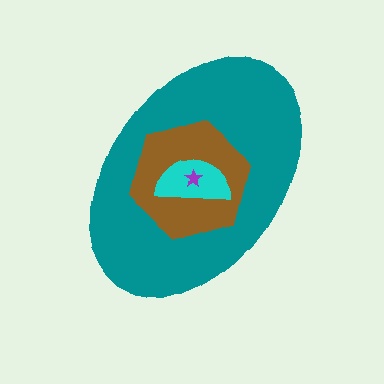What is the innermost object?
The purple star.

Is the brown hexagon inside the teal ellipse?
Yes.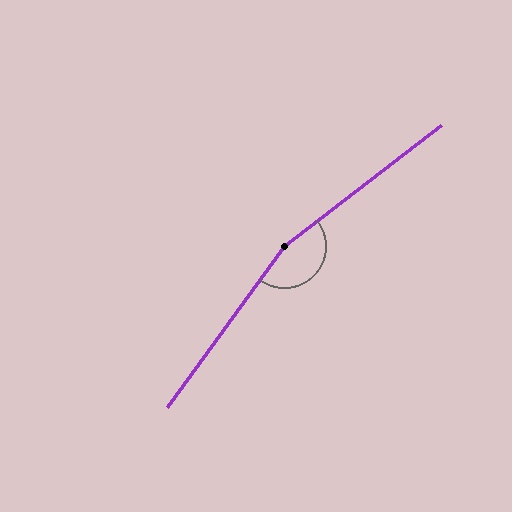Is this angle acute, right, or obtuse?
It is obtuse.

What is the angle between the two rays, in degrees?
Approximately 164 degrees.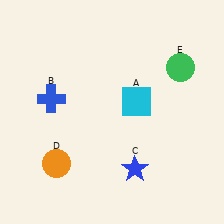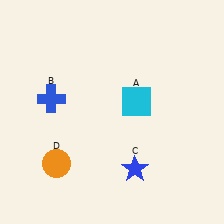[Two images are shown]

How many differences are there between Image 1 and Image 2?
There is 1 difference between the two images.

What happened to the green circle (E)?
The green circle (E) was removed in Image 2. It was in the top-right area of Image 1.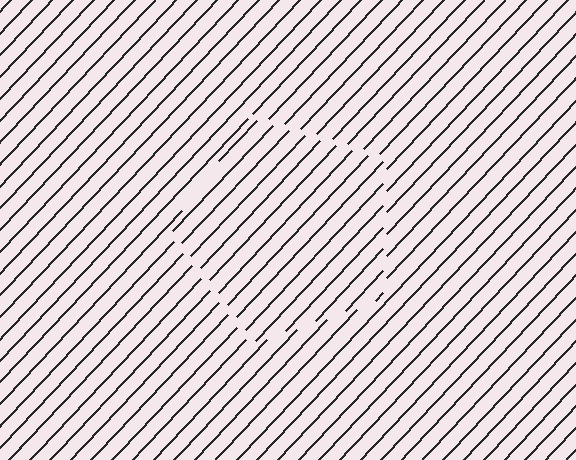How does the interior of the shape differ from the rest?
The interior of the shape contains the same grating, shifted by half a period — the contour is defined by the phase discontinuity where line-ends from the inner and outer gratings abut.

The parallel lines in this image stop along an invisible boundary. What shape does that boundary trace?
An illusory pentagon. The interior of the shape contains the same grating, shifted by half a period — the contour is defined by the phase discontinuity where line-ends from the inner and outer gratings abut.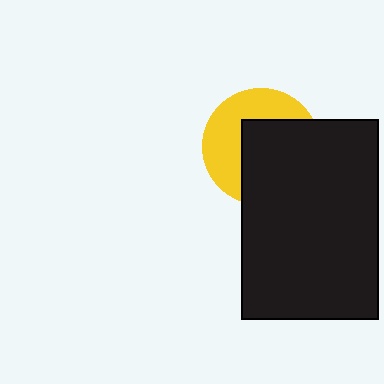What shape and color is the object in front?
The object in front is a black rectangle.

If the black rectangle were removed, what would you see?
You would see the complete yellow circle.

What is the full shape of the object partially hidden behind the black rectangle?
The partially hidden object is a yellow circle.